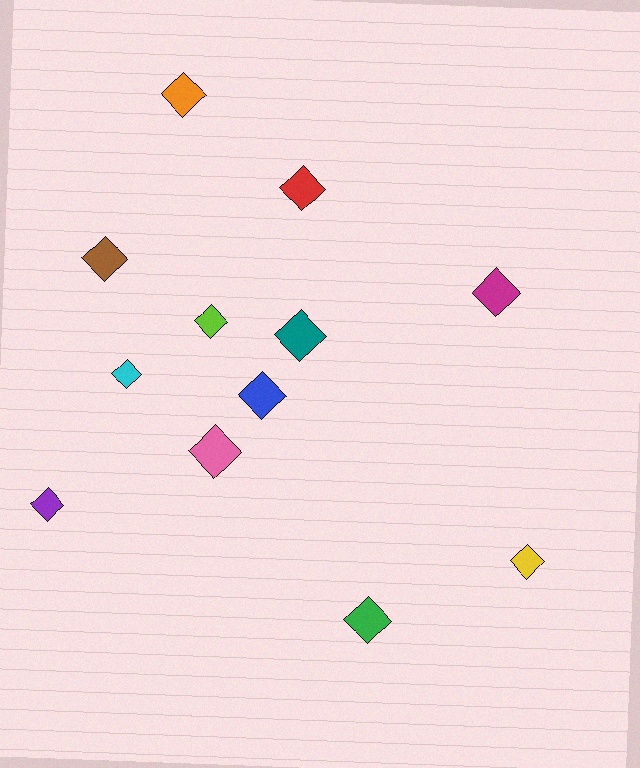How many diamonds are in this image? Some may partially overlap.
There are 12 diamonds.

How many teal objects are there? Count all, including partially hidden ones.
There is 1 teal object.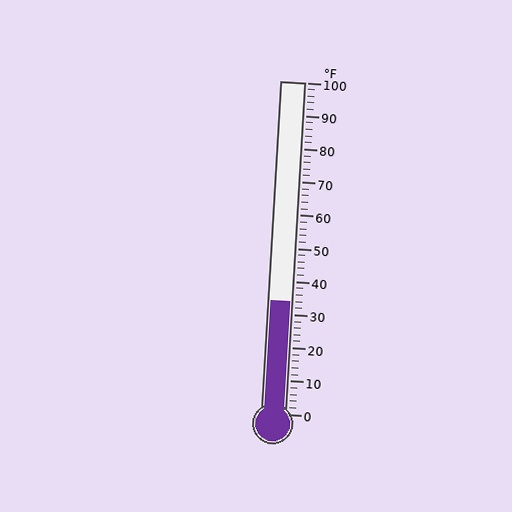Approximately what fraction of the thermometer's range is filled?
The thermometer is filled to approximately 35% of its range.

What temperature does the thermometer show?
The thermometer shows approximately 34°F.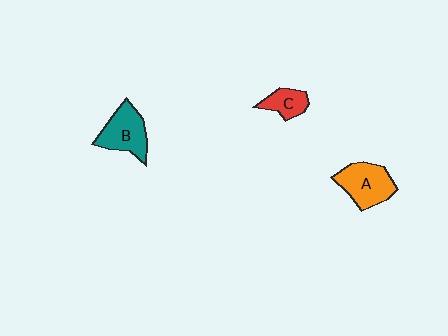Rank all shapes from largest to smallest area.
From largest to smallest: A (orange), B (teal), C (red).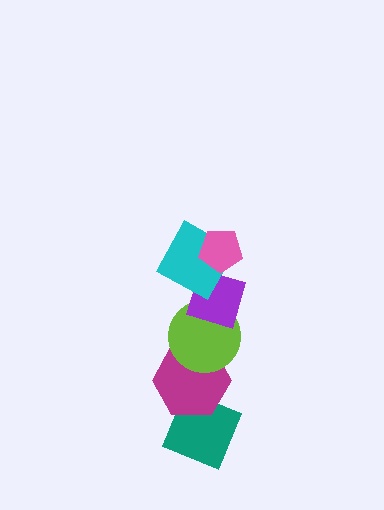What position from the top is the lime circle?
The lime circle is 4th from the top.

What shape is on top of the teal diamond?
The magenta hexagon is on top of the teal diamond.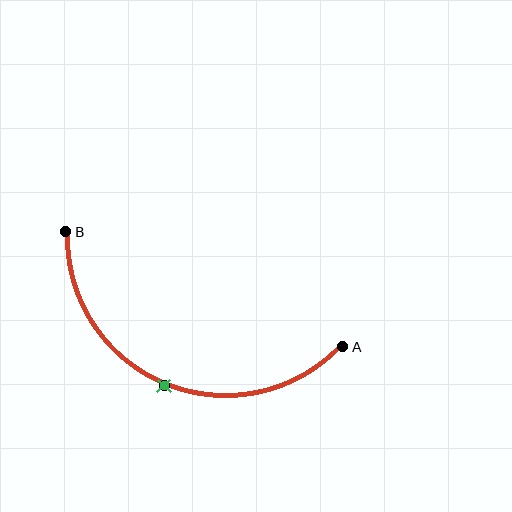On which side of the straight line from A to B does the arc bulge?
The arc bulges below the straight line connecting A and B.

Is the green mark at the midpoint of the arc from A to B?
Yes. The green mark lies on the arc at equal arc-length from both A and B — it is the arc midpoint.